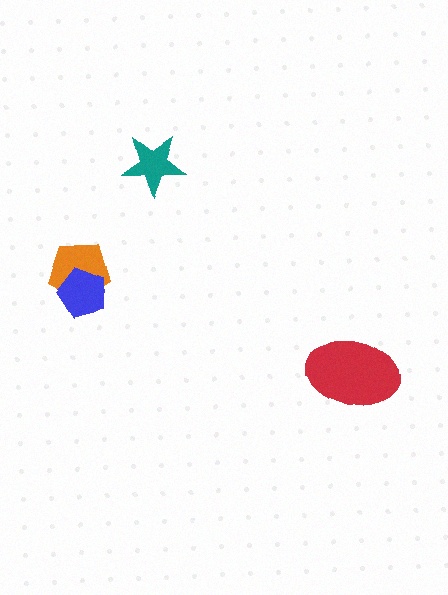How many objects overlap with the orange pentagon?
1 object overlaps with the orange pentagon.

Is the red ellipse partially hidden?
No, no other shape covers it.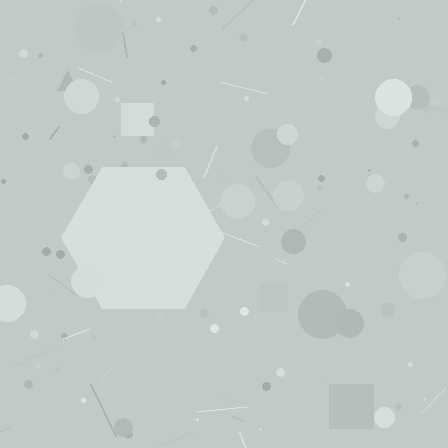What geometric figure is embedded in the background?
A hexagon is embedded in the background.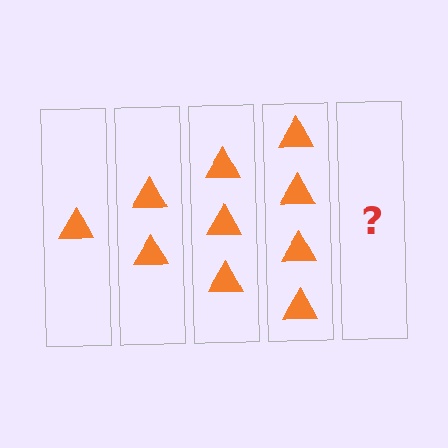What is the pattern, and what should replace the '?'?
The pattern is that each step adds one more triangle. The '?' should be 5 triangles.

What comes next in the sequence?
The next element should be 5 triangles.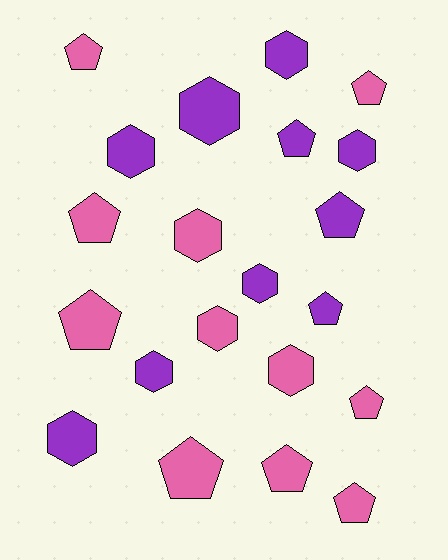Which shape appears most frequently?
Pentagon, with 11 objects.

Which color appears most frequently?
Pink, with 11 objects.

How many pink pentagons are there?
There are 8 pink pentagons.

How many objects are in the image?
There are 21 objects.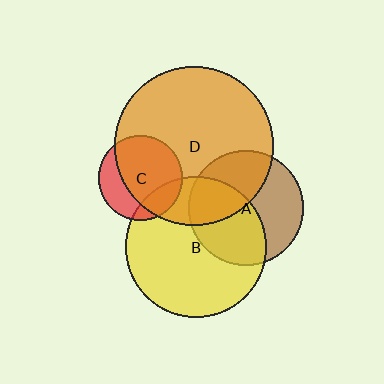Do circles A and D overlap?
Yes.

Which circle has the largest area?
Circle D (orange).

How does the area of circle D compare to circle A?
Approximately 1.9 times.